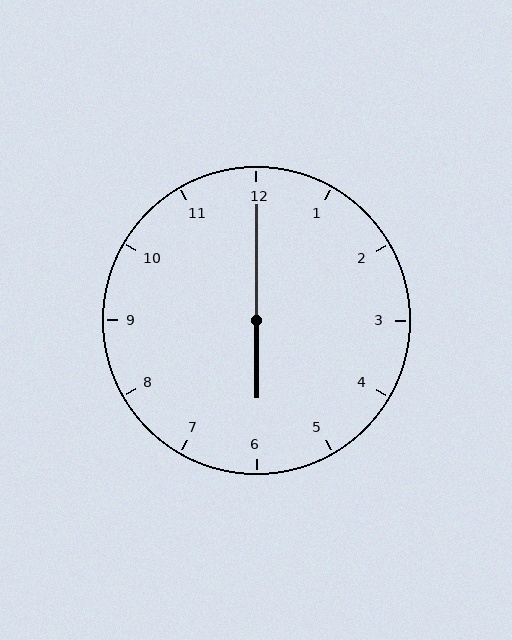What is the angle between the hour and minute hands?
Approximately 180 degrees.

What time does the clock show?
6:00.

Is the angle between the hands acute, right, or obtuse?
It is obtuse.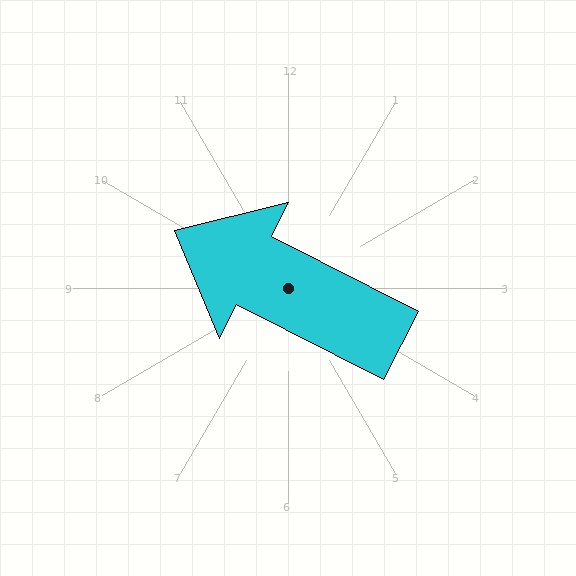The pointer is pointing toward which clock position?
Roughly 10 o'clock.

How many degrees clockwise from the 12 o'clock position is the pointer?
Approximately 297 degrees.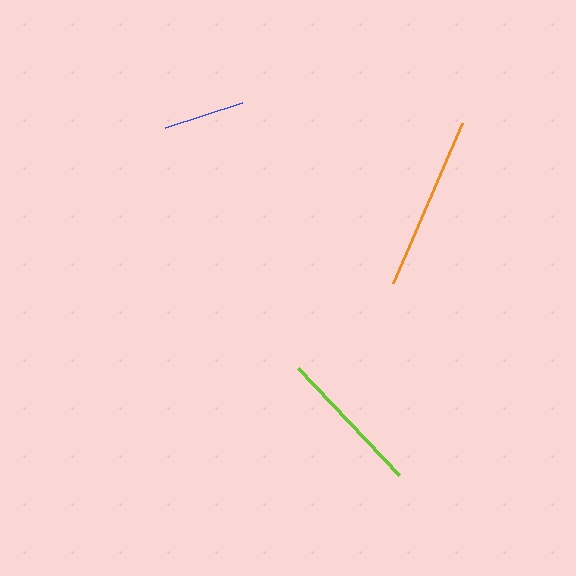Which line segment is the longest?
The orange line is the longest at approximately 174 pixels.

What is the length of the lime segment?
The lime segment is approximately 147 pixels long.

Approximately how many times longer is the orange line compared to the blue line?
The orange line is approximately 2.1 times the length of the blue line.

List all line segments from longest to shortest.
From longest to shortest: orange, lime, blue.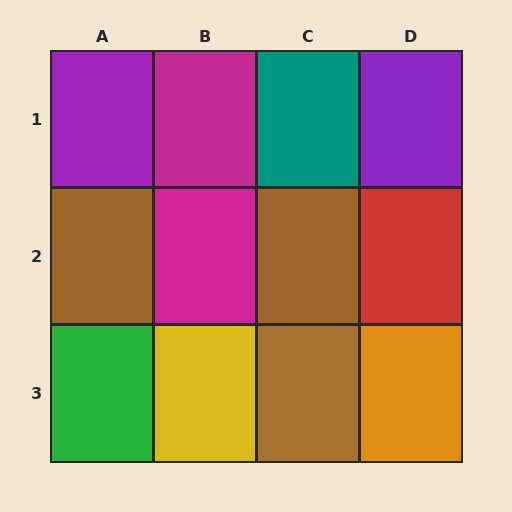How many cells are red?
1 cell is red.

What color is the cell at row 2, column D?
Red.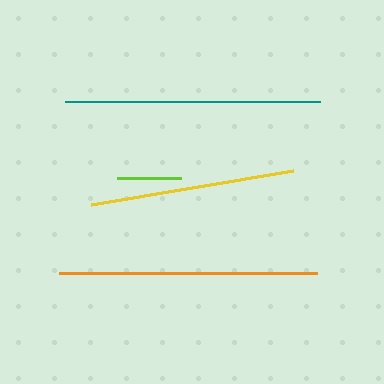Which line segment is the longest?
The orange line is the longest at approximately 257 pixels.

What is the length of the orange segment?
The orange segment is approximately 257 pixels long.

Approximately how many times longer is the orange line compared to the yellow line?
The orange line is approximately 1.3 times the length of the yellow line.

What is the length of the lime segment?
The lime segment is approximately 64 pixels long.